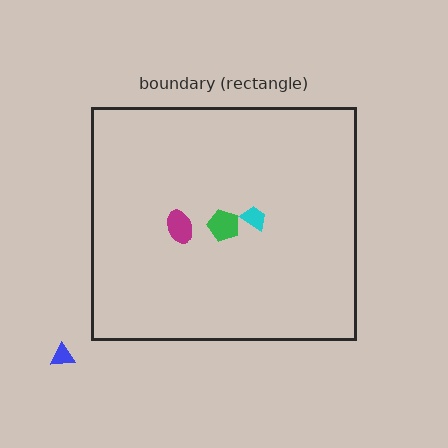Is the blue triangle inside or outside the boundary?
Outside.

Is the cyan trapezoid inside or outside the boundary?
Inside.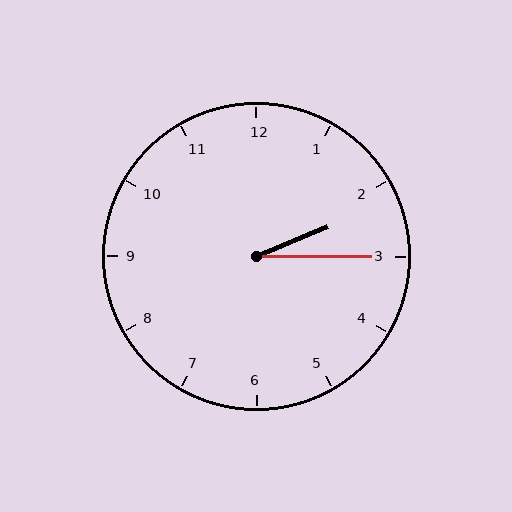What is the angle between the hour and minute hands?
Approximately 22 degrees.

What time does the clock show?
2:15.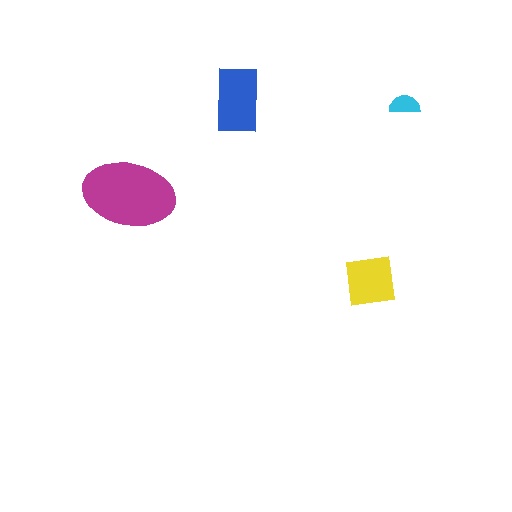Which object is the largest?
The magenta ellipse.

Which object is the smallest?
The cyan semicircle.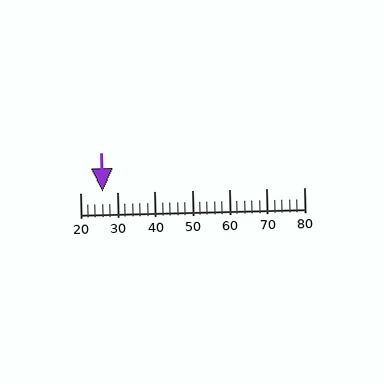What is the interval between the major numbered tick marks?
The major tick marks are spaced 10 units apart.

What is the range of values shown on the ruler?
The ruler shows values from 20 to 80.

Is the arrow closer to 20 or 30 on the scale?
The arrow is closer to 30.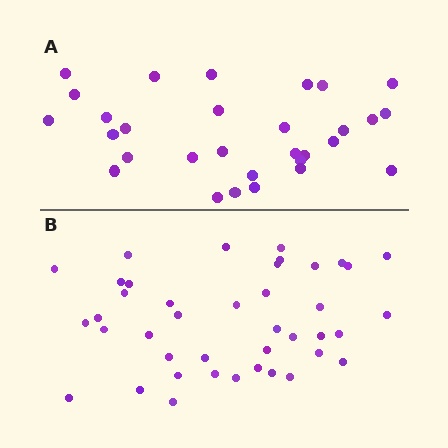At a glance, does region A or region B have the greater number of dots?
Region B (the bottom region) has more dots.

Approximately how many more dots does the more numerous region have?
Region B has roughly 12 or so more dots than region A.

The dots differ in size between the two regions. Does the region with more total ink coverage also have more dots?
No. Region A has more total ink coverage because its dots are larger, but region B actually contains more individual dots. Total area can be misleading — the number of items is what matters here.